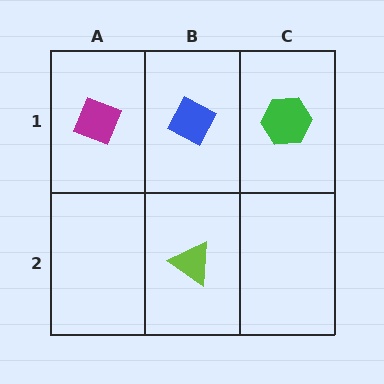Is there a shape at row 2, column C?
No, that cell is empty.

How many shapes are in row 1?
3 shapes.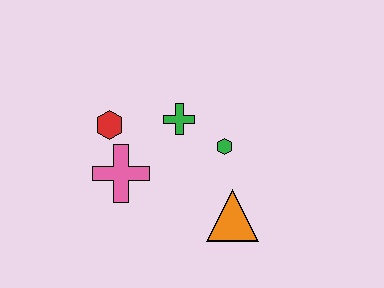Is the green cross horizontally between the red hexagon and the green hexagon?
Yes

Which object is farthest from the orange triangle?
The red hexagon is farthest from the orange triangle.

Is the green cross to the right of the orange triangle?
No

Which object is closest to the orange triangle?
The green hexagon is closest to the orange triangle.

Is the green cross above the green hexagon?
Yes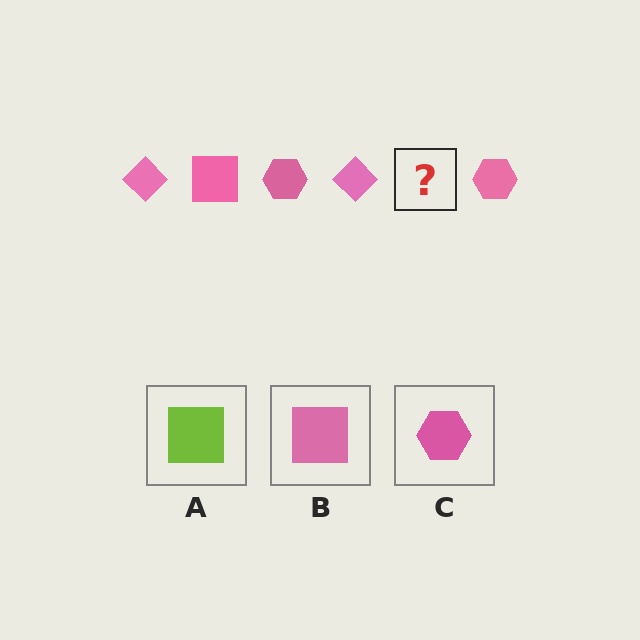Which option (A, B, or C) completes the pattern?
B.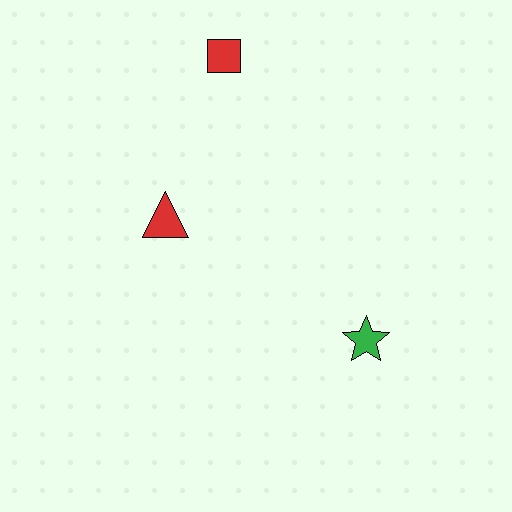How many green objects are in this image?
There is 1 green object.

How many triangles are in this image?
There is 1 triangle.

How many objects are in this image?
There are 3 objects.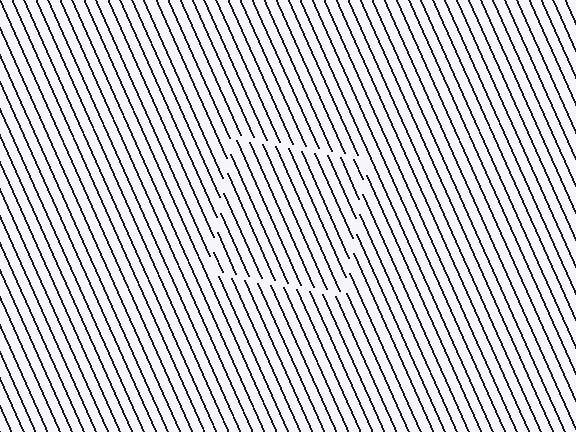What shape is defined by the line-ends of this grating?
An illusory square. The interior of the shape contains the same grating, shifted by half a period — the contour is defined by the phase discontinuity where line-ends from the inner and outer gratings abut.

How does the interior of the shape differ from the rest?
The interior of the shape contains the same grating, shifted by half a period — the contour is defined by the phase discontinuity where line-ends from the inner and outer gratings abut.